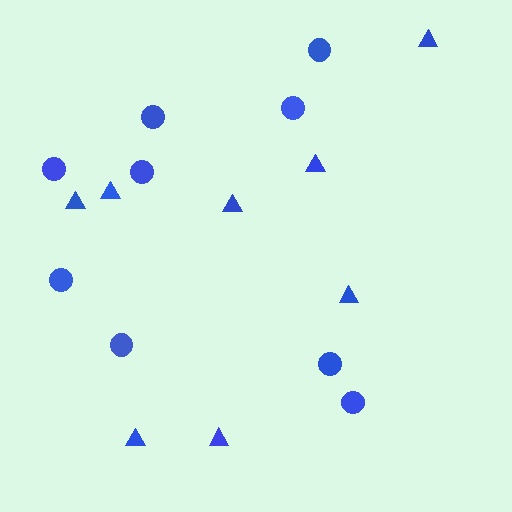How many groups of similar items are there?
There are 2 groups: one group of circles (9) and one group of triangles (8).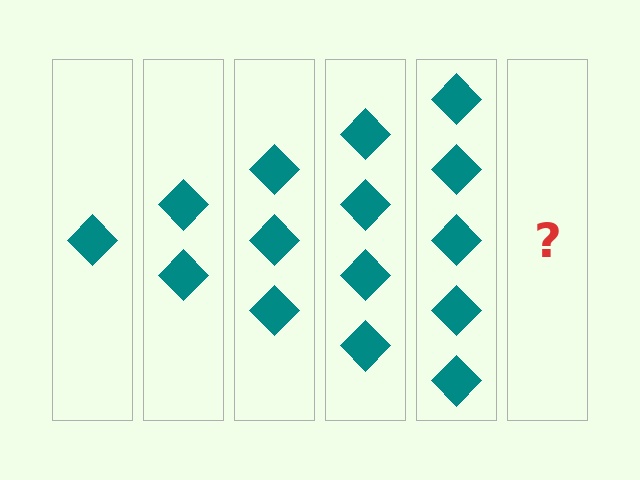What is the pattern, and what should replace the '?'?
The pattern is that each step adds one more diamond. The '?' should be 6 diamonds.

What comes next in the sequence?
The next element should be 6 diamonds.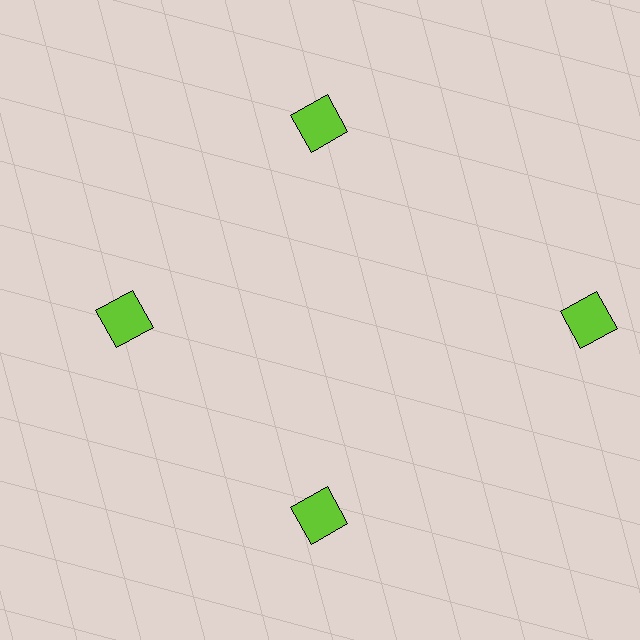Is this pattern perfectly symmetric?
No. The 4 lime squares are arranged in a ring, but one element near the 3 o'clock position is pushed outward from the center, breaking the 4-fold rotational symmetry.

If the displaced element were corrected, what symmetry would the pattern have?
It would have 4-fold rotational symmetry — the pattern would map onto itself every 90 degrees.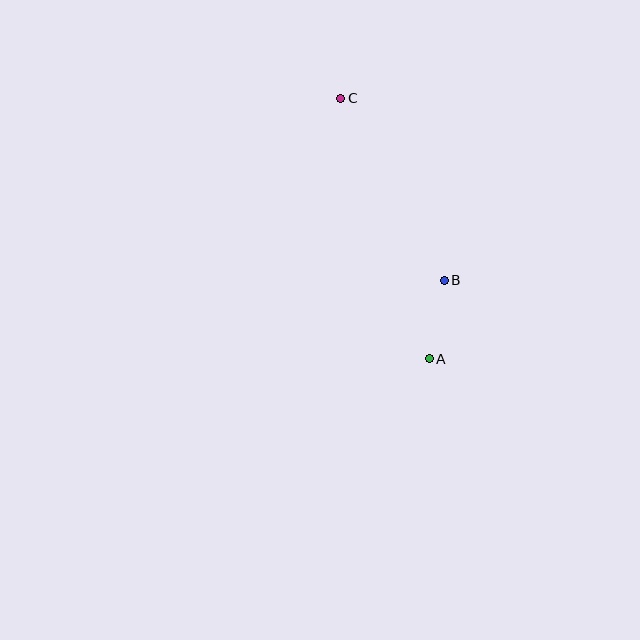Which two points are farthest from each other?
Points A and C are farthest from each other.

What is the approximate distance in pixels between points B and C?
The distance between B and C is approximately 209 pixels.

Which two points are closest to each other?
Points A and B are closest to each other.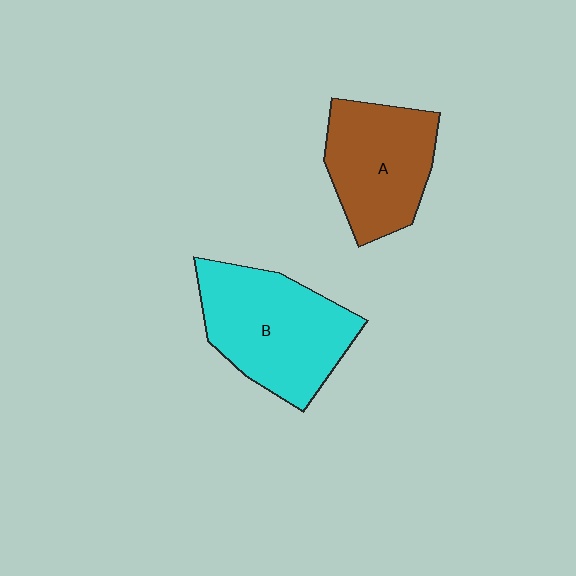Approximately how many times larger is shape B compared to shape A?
Approximately 1.2 times.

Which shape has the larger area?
Shape B (cyan).